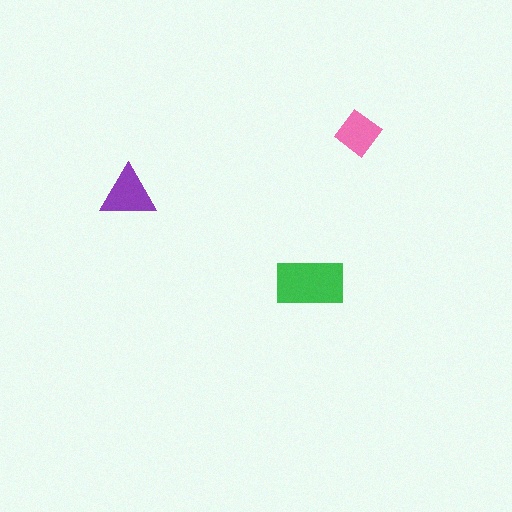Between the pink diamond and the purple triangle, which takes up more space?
The purple triangle.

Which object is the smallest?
The pink diamond.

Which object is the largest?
The green rectangle.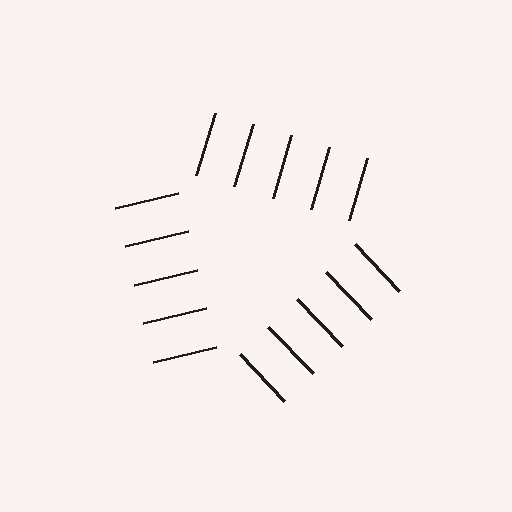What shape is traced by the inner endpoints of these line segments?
An illusory triangle — the line segments terminate on its edges but no continuous stroke is drawn.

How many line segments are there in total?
15 — 5 along each of the 3 edges.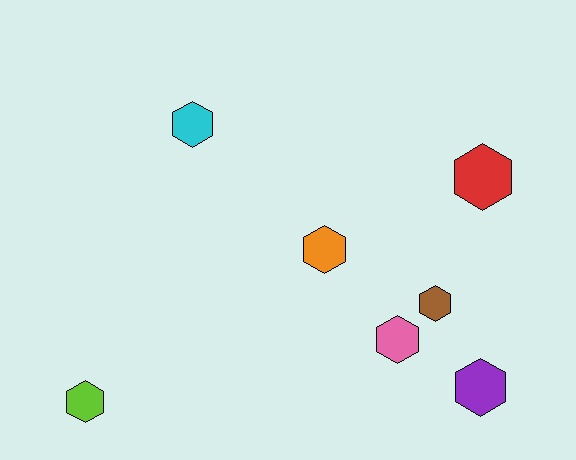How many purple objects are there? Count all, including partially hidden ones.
There is 1 purple object.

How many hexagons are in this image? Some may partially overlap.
There are 7 hexagons.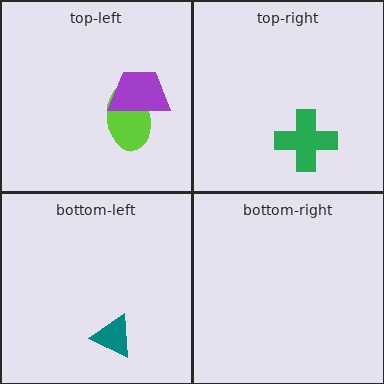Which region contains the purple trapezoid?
The top-left region.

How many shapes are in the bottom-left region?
1.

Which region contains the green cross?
The top-right region.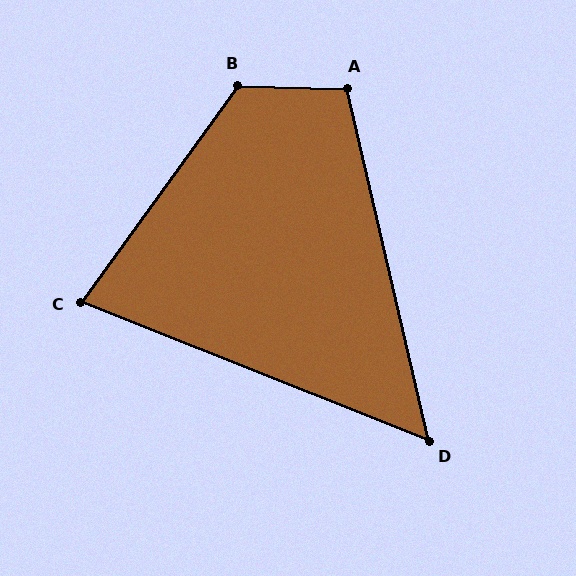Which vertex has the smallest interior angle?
D, at approximately 55 degrees.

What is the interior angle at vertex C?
Approximately 76 degrees (acute).